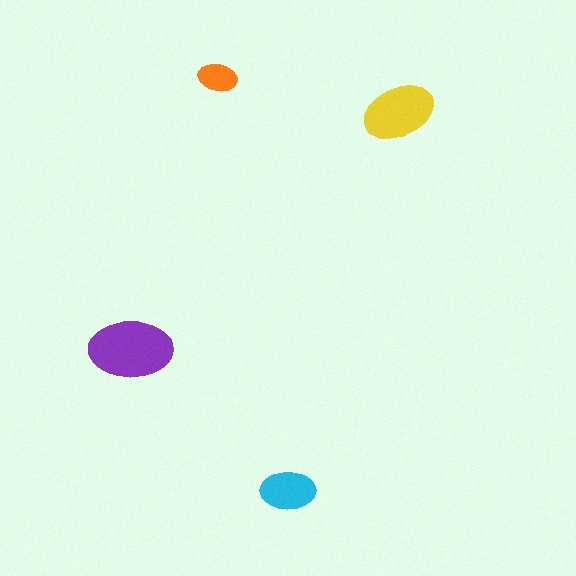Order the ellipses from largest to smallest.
the purple one, the yellow one, the cyan one, the orange one.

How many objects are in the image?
There are 4 objects in the image.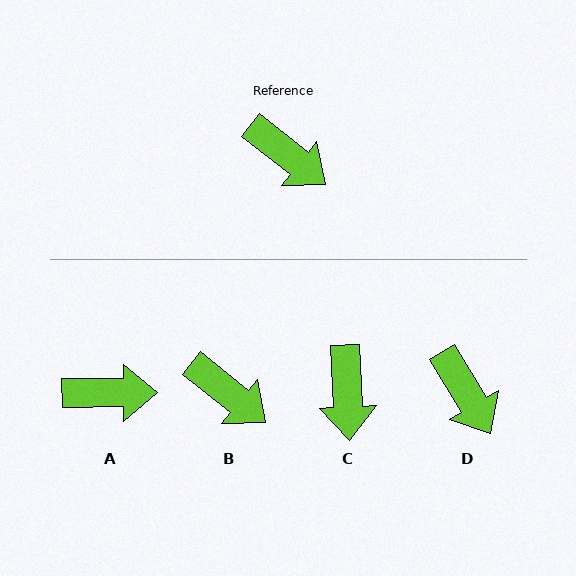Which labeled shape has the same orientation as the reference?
B.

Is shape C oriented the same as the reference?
No, it is off by about 48 degrees.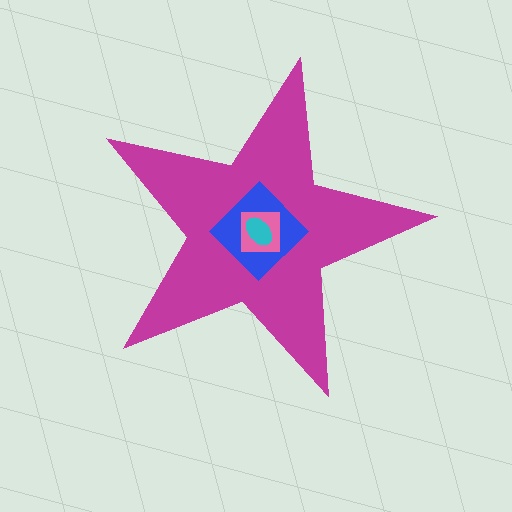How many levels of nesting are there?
4.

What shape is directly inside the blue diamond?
The pink square.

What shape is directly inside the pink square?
The cyan ellipse.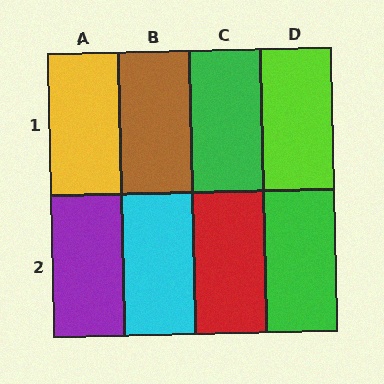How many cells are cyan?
1 cell is cyan.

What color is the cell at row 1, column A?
Yellow.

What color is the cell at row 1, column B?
Brown.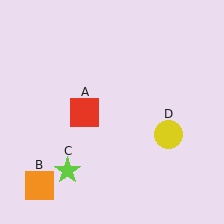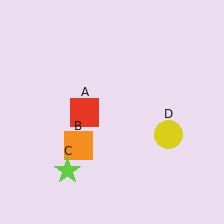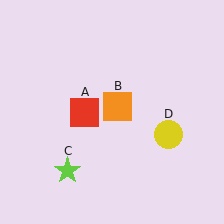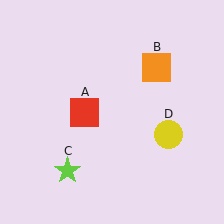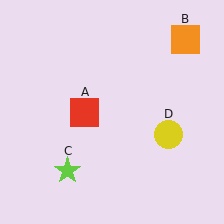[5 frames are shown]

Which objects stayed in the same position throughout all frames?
Red square (object A) and lime star (object C) and yellow circle (object D) remained stationary.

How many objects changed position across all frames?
1 object changed position: orange square (object B).